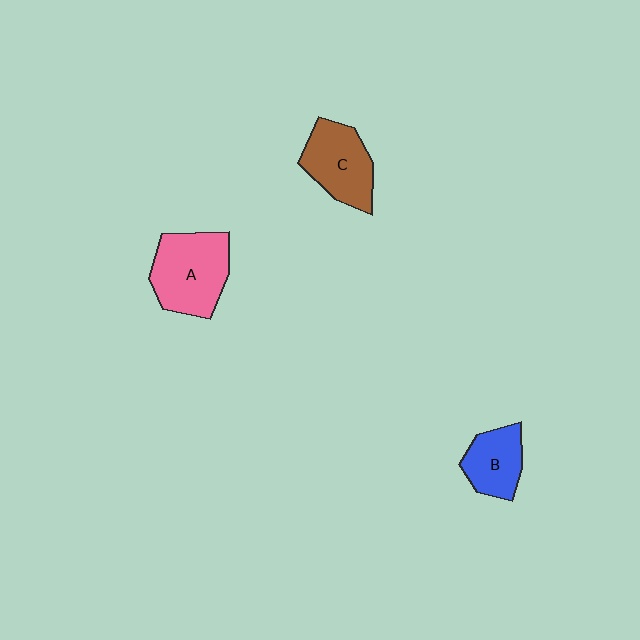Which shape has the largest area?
Shape A (pink).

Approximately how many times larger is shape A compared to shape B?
Approximately 1.6 times.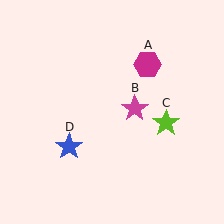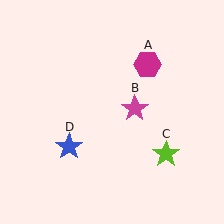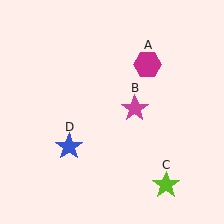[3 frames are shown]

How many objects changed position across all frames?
1 object changed position: lime star (object C).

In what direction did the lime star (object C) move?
The lime star (object C) moved down.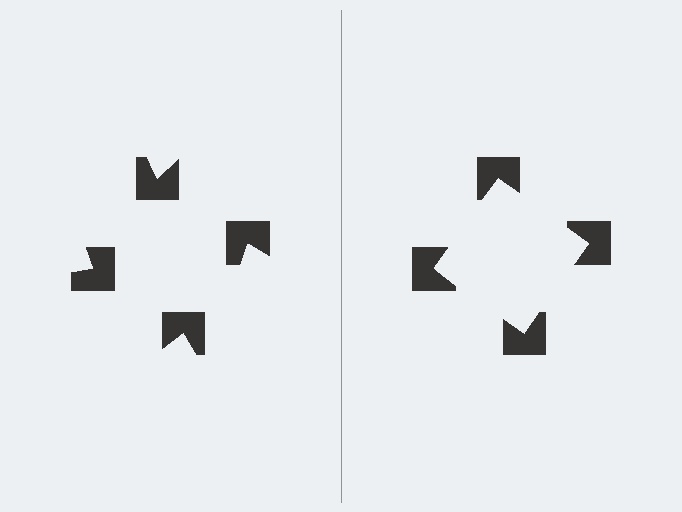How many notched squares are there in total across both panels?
8 — 4 on each side.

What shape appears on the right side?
An illusory square.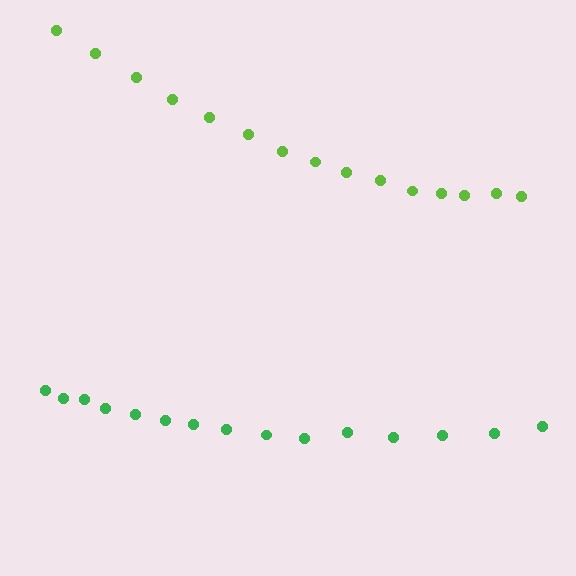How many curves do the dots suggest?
There are 2 distinct paths.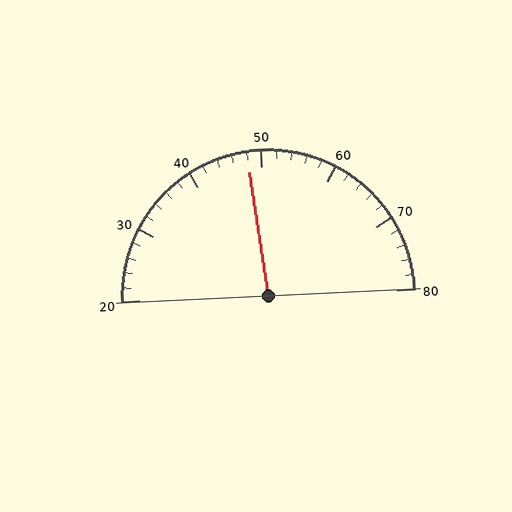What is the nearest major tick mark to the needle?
The nearest major tick mark is 50.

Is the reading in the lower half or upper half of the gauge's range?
The reading is in the lower half of the range (20 to 80).